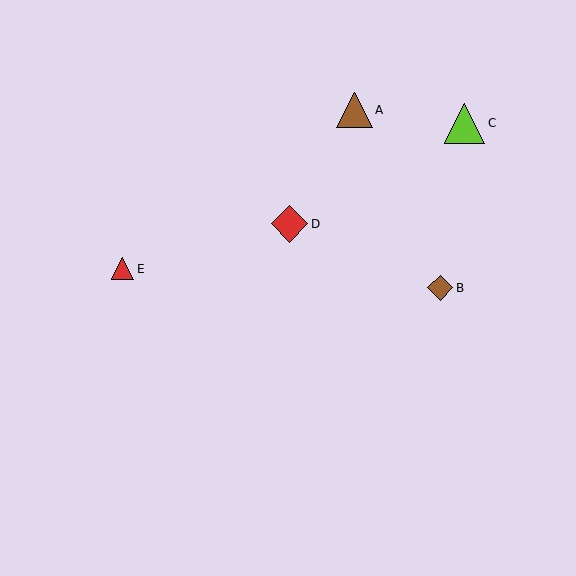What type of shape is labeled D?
Shape D is a red diamond.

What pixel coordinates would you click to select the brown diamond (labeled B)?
Click at (440, 288) to select the brown diamond B.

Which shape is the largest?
The lime triangle (labeled C) is the largest.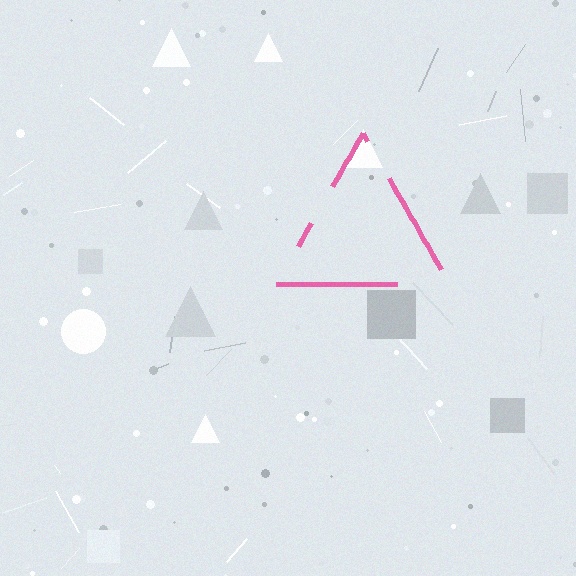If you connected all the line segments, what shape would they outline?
They would outline a triangle.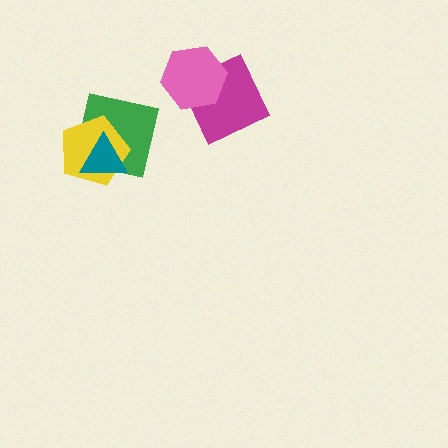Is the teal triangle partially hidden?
No, no other shape covers it.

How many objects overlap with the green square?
2 objects overlap with the green square.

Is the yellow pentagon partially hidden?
Yes, it is partially covered by another shape.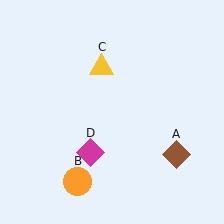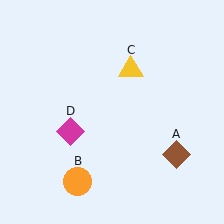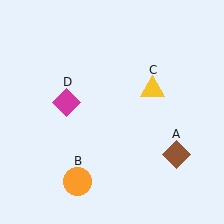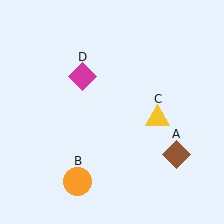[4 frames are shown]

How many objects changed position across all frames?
2 objects changed position: yellow triangle (object C), magenta diamond (object D).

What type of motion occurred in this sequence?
The yellow triangle (object C), magenta diamond (object D) rotated clockwise around the center of the scene.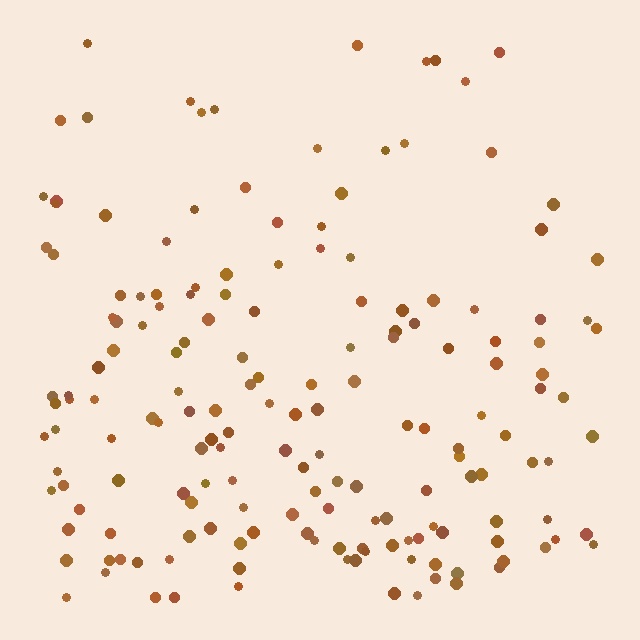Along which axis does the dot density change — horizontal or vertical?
Vertical.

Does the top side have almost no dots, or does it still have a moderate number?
Still a moderate number, just noticeably fewer than the bottom.